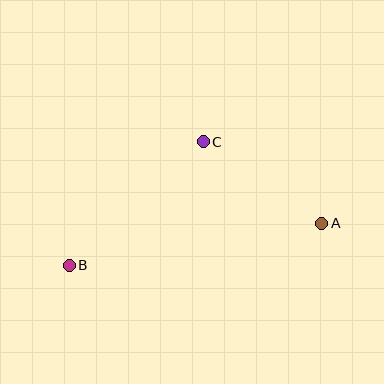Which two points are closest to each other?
Points A and C are closest to each other.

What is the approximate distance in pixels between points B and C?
The distance between B and C is approximately 182 pixels.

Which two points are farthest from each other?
Points A and B are farthest from each other.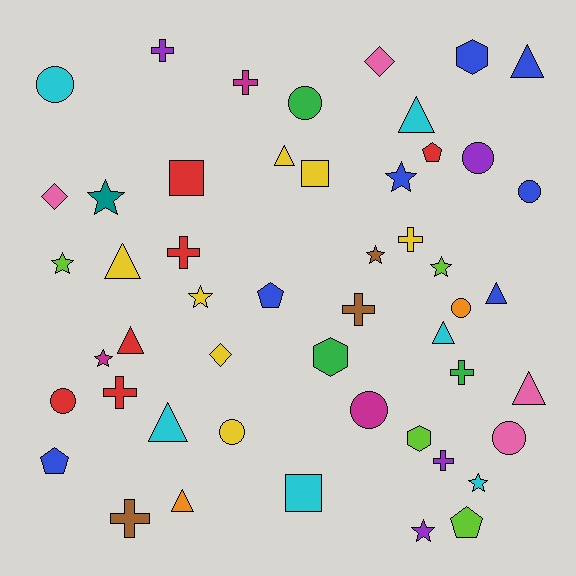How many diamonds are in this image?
There are 3 diamonds.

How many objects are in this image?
There are 50 objects.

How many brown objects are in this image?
There are 3 brown objects.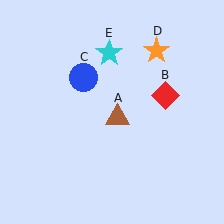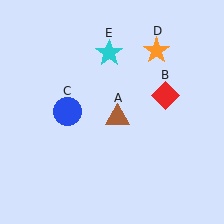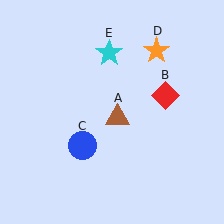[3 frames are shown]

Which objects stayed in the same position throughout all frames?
Brown triangle (object A) and red diamond (object B) and orange star (object D) and cyan star (object E) remained stationary.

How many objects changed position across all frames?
1 object changed position: blue circle (object C).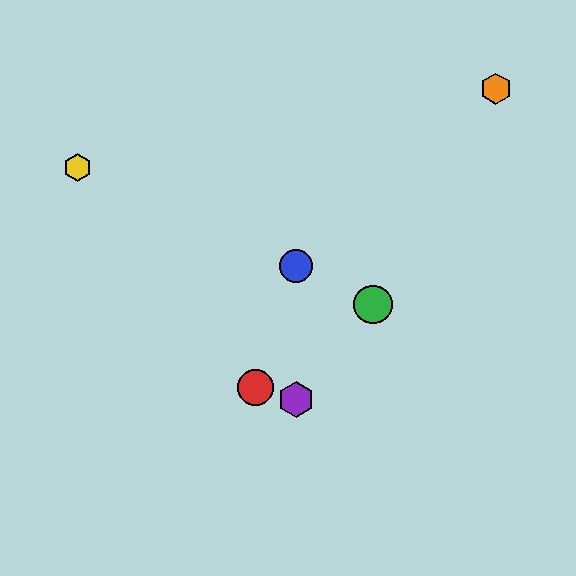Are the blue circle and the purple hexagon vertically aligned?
Yes, both are at x≈296.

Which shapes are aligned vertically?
The blue circle, the purple hexagon are aligned vertically.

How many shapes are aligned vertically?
2 shapes (the blue circle, the purple hexagon) are aligned vertically.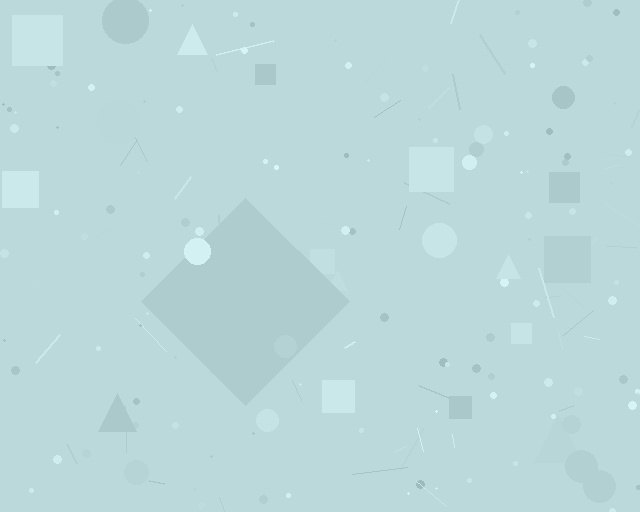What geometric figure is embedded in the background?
A diamond is embedded in the background.